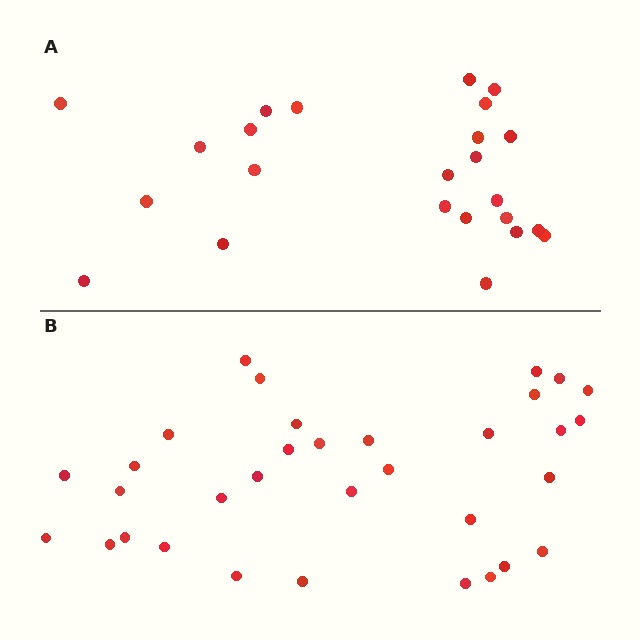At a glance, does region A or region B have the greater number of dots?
Region B (the bottom region) has more dots.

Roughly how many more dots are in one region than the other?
Region B has roughly 8 or so more dots than region A.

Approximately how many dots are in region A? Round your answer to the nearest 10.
About 20 dots. (The exact count is 24, which rounds to 20.)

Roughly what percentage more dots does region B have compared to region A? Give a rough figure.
About 40% more.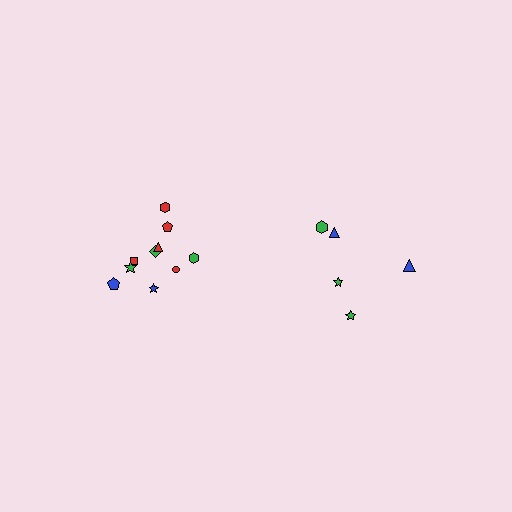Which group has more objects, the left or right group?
The left group.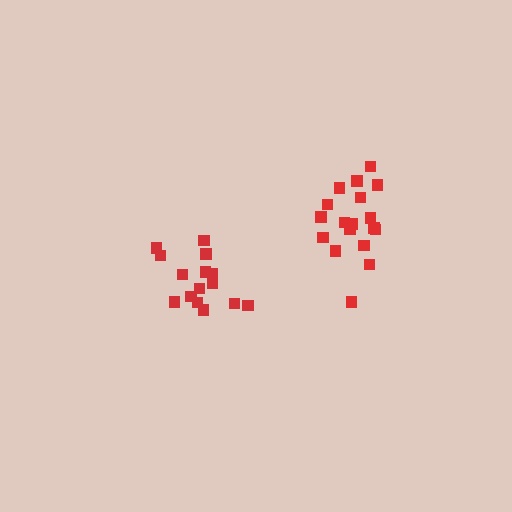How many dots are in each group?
Group 1: 18 dots, Group 2: 15 dots (33 total).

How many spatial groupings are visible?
There are 2 spatial groupings.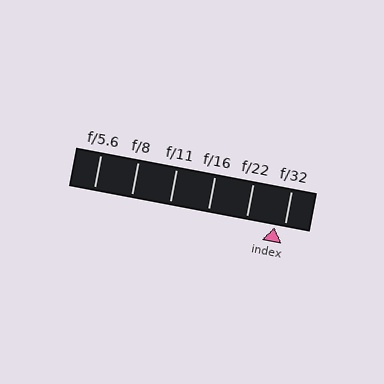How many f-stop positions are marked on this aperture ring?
There are 6 f-stop positions marked.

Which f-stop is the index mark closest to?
The index mark is closest to f/32.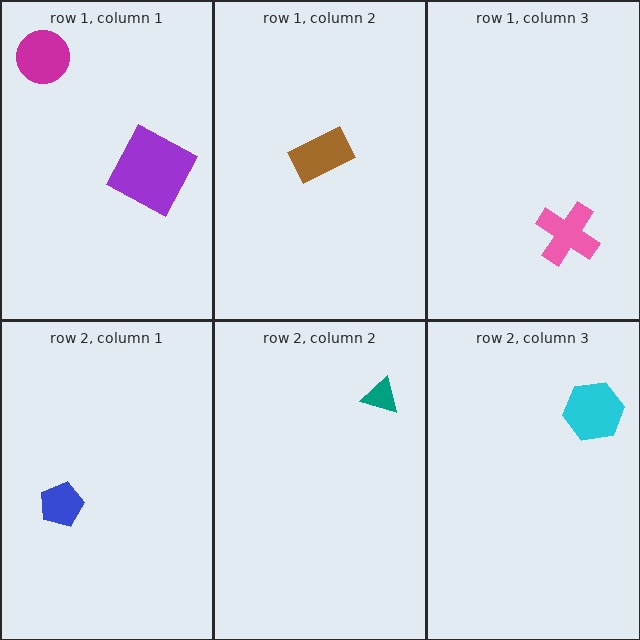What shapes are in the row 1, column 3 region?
The pink cross.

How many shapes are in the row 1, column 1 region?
2.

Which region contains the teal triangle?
The row 2, column 2 region.